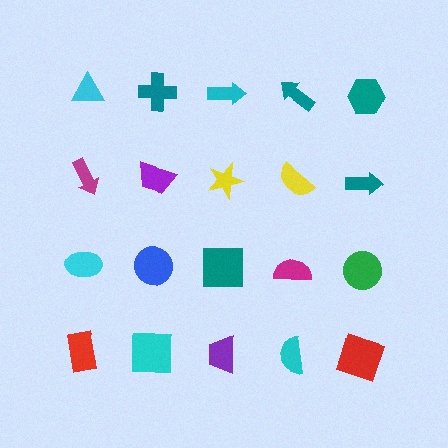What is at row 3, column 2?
A blue circle.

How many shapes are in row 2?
5 shapes.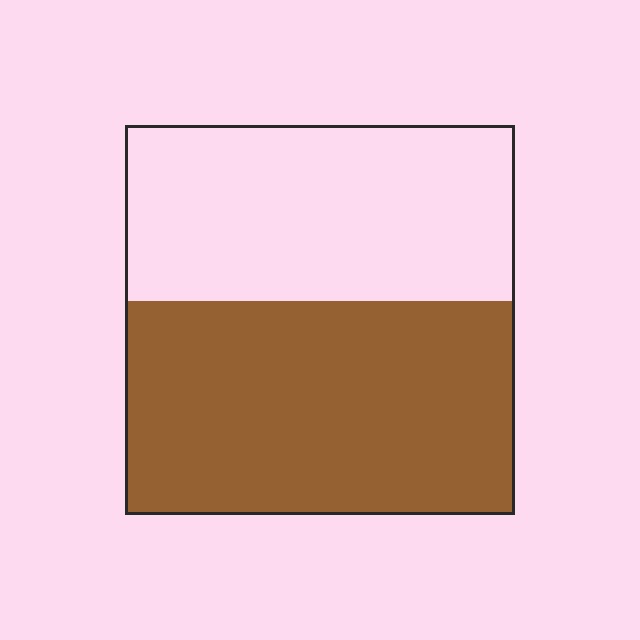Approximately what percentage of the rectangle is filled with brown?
Approximately 55%.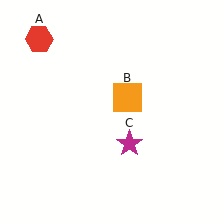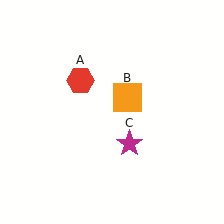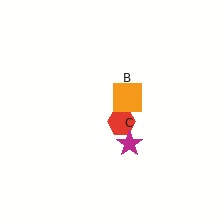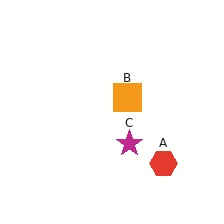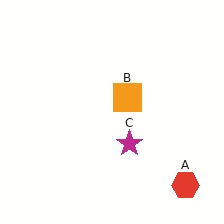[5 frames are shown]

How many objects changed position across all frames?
1 object changed position: red hexagon (object A).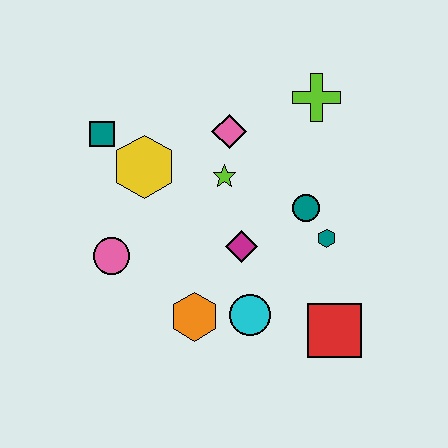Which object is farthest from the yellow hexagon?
The red square is farthest from the yellow hexagon.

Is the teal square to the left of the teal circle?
Yes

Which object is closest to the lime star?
The pink diamond is closest to the lime star.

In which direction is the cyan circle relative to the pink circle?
The cyan circle is to the right of the pink circle.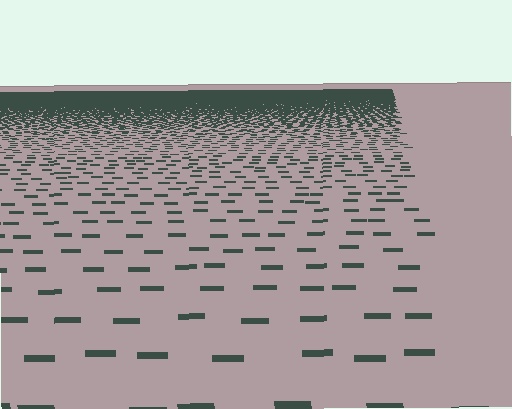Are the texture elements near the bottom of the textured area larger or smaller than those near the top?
Larger. Near the bottom, elements are closer to the viewer and appear at a bigger on-screen size.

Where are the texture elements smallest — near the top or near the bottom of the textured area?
Near the top.